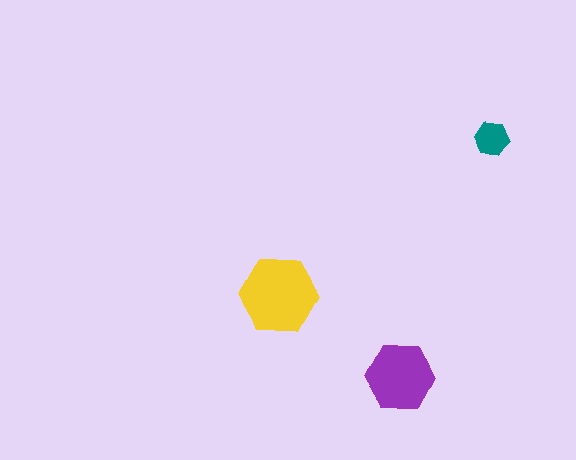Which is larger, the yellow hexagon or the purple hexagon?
The yellow one.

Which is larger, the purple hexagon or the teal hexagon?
The purple one.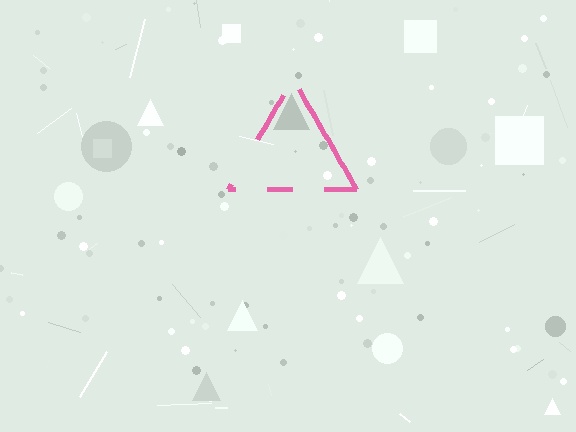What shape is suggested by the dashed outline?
The dashed outline suggests a triangle.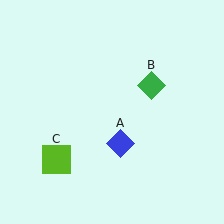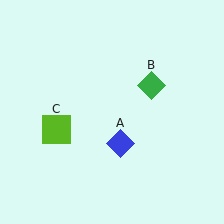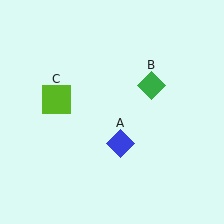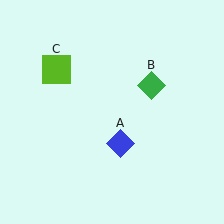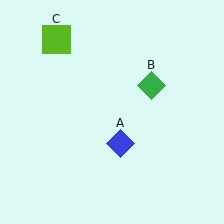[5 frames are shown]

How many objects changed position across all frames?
1 object changed position: lime square (object C).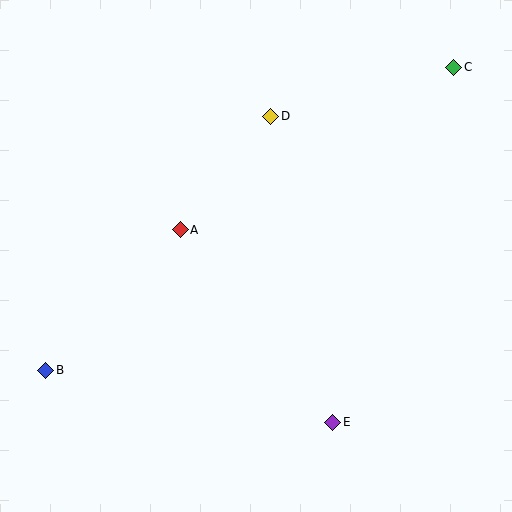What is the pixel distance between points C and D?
The distance between C and D is 190 pixels.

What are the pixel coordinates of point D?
Point D is at (271, 116).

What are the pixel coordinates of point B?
Point B is at (46, 370).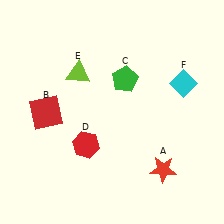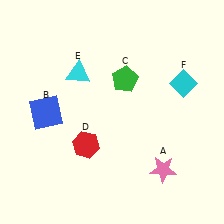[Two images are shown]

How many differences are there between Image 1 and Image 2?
There are 3 differences between the two images.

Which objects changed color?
A changed from red to pink. B changed from red to blue. E changed from lime to cyan.